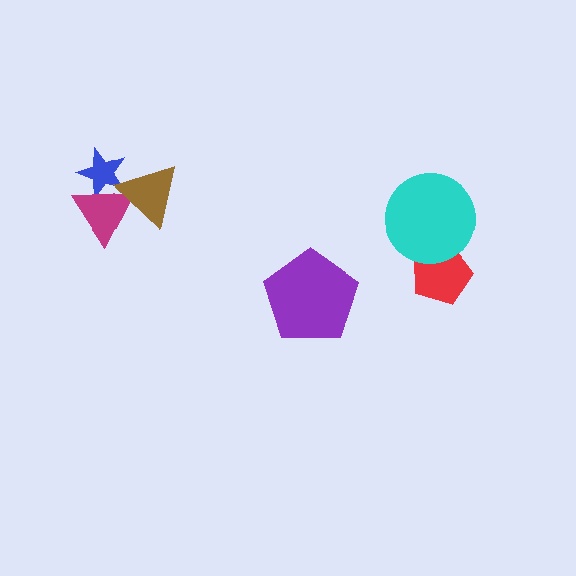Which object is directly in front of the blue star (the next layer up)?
The magenta triangle is directly in front of the blue star.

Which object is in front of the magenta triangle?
The brown triangle is in front of the magenta triangle.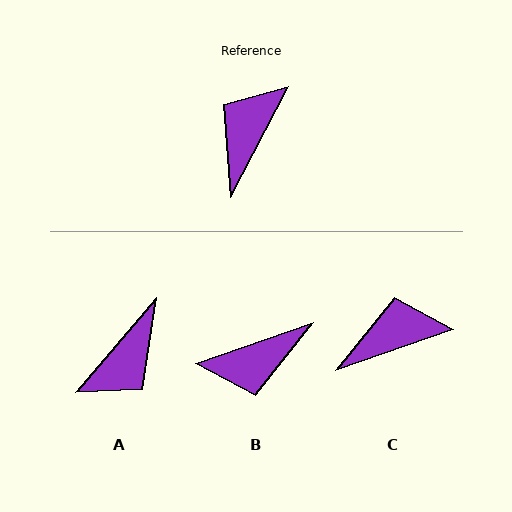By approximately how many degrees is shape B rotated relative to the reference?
Approximately 137 degrees counter-clockwise.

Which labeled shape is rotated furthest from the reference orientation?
A, about 167 degrees away.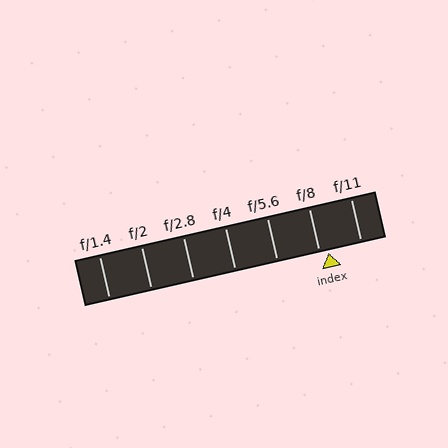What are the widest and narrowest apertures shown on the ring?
The widest aperture shown is f/1.4 and the narrowest is f/11.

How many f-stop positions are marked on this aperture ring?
There are 7 f-stop positions marked.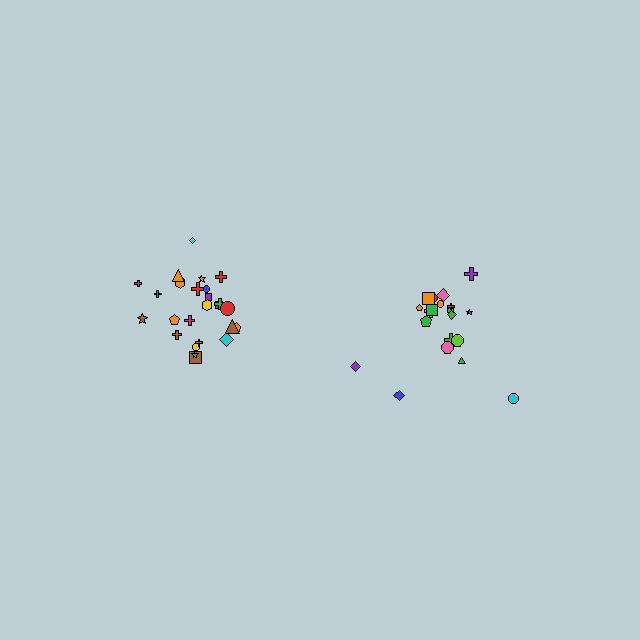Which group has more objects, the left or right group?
The left group.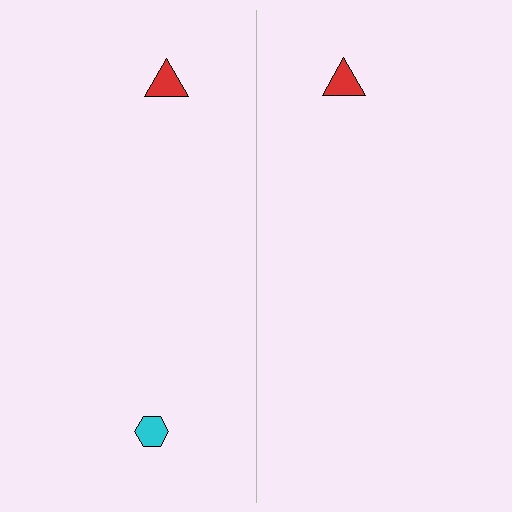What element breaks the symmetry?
A cyan hexagon is missing from the right side.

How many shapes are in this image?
There are 3 shapes in this image.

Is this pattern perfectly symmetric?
No, the pattern is not perfectly symmetric. A cyan hexagon is missing from the right side.